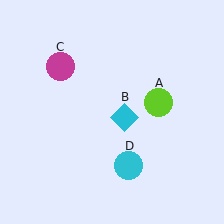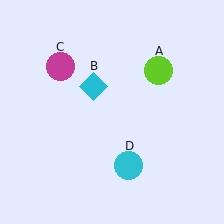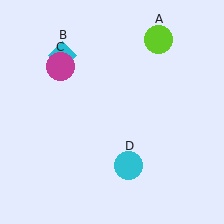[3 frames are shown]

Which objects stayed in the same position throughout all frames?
Magenta circle (object C) and cyan circle (object D) remained stationary.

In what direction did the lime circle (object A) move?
The lime circle (object A) moved up.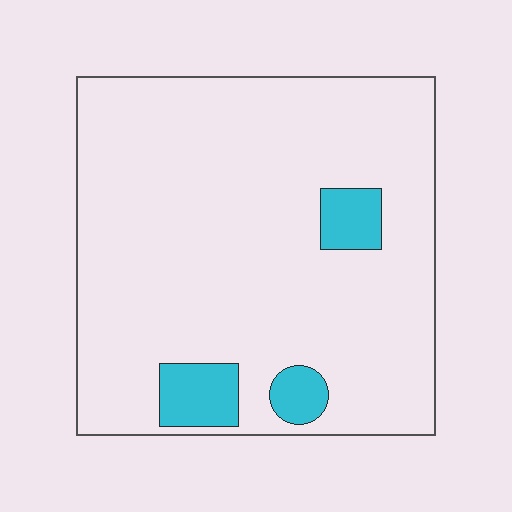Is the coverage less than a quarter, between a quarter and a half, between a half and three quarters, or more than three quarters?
Less than a quarter.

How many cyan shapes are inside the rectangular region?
3.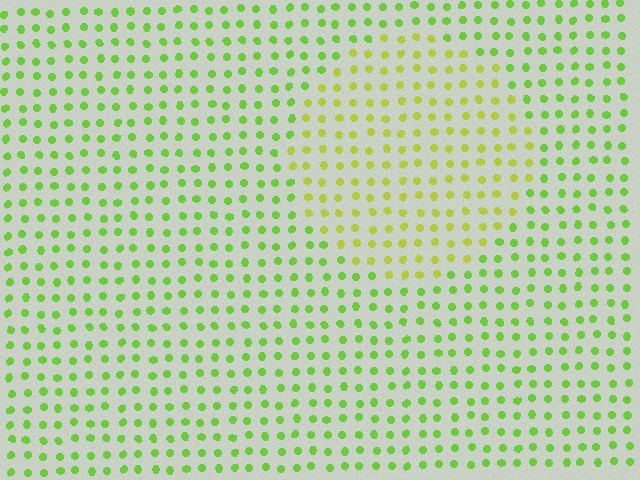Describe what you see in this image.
The image is filled with small lime elements in a uniform arrangement. A circle-shaped region is visible where the elements are tinted to a slightly different hue, forming a subtle color boundary.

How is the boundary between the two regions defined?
The boundary is defined purely by a slight shift in hue (about 30 degrees). Spacing, size, and orientation are identical on both sides.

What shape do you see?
I see a circle.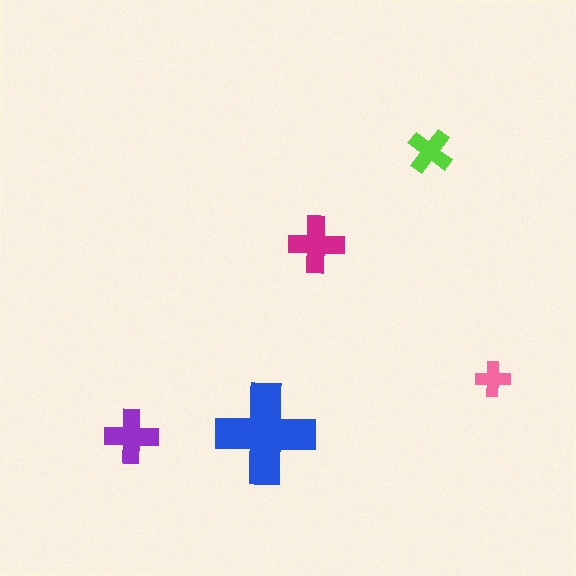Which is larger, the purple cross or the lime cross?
The purple one.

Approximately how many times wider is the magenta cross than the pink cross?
About 1.5 times wider.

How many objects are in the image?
There are 5 objects in the image.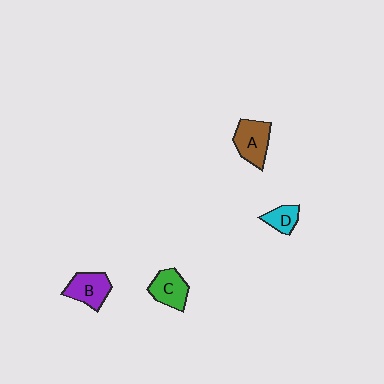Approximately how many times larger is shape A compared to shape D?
Approximately 1.8 times.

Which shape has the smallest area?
Shape D (cyan).